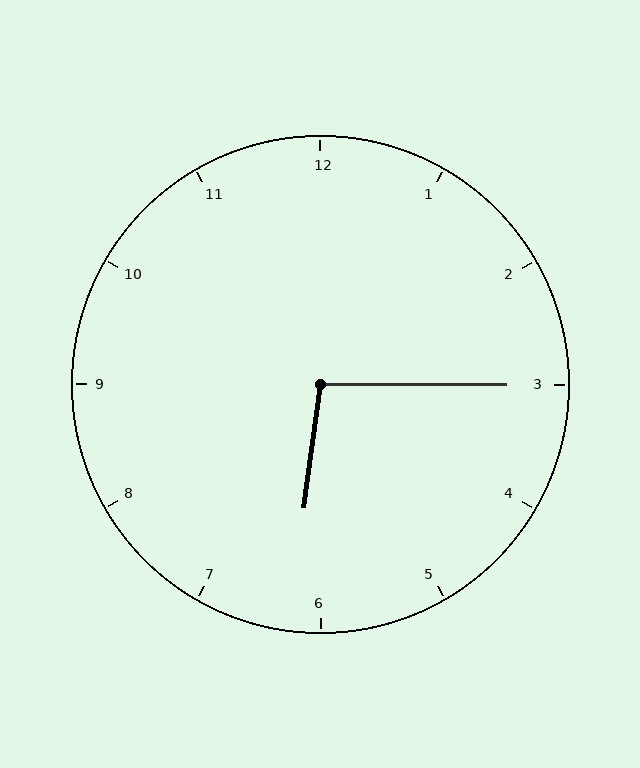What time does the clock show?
6:15.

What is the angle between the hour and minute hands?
Approximately 98 degrees.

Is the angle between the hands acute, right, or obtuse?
It is obtuse.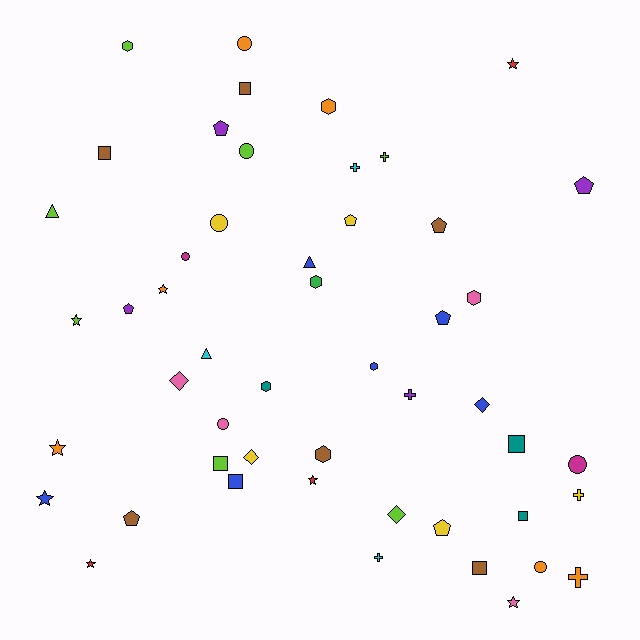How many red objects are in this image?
There are 3 red objects.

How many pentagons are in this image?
There are 8 pentagons.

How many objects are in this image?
There are 50 objects.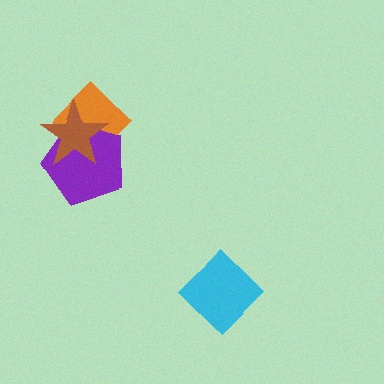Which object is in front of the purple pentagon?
The brown star is in front of the purple pentagon.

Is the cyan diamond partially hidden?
No, no other shape covers it.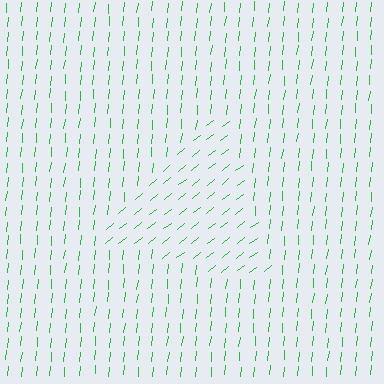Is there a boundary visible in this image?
Yes, there is a texture boundary formed by a change in line orientation.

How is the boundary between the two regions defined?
The boundary is defined purely by a change in line orientation (approximately 45 degrees difference). All lines are the same color and thickness.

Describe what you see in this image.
The image is filled with small green line segments. A triangle region in the image has lines oriented differently from the surrounding lines, creating a visible texture boundary.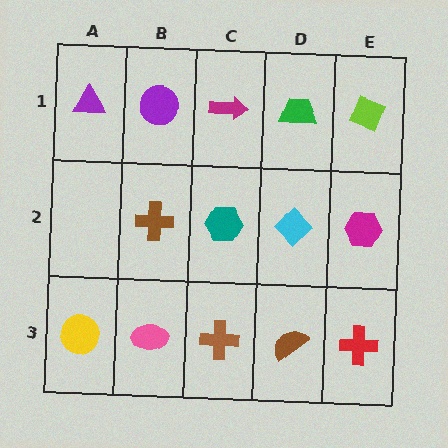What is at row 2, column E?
A magenta hexagon.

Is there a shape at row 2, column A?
No, that cell is empty.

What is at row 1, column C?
A magenta arrow.